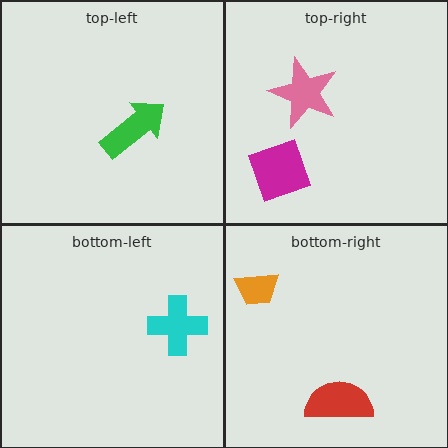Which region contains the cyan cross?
The bottom-left region.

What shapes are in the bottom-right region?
The red semicircle, the orange trapezoid.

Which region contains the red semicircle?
The bottom-right region.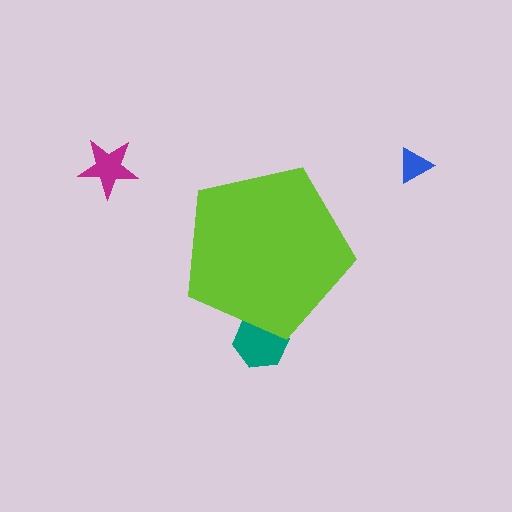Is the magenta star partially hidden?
No, the magenta star is fully visible.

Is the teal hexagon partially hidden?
Yes, the teal hexagon is partially hidden behind the lime pentagon.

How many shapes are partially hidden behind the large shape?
1 shape is partially hidden.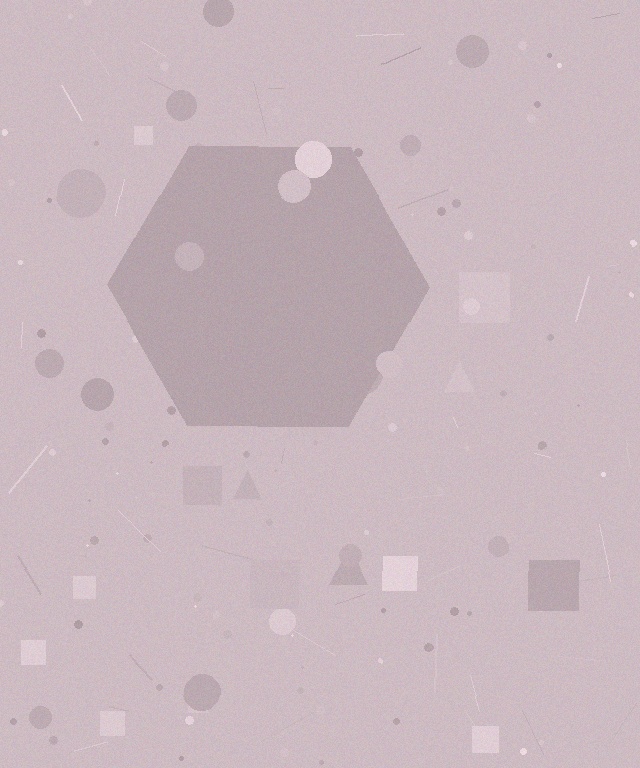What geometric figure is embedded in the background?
A hexagon is embedded in the background.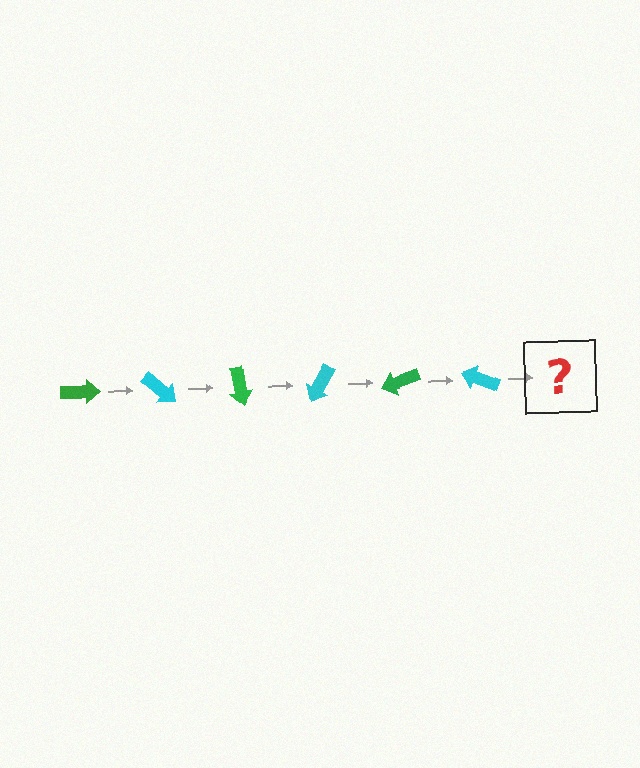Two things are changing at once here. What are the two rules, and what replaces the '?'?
The two rules are that it rotates 40 degrees each step and the color cycles through green and cyan. The '?' should be a green arrow, rotated 240 degrees from the start.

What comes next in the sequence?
The next element should be a green arrow, rotated 240 degrees from the start.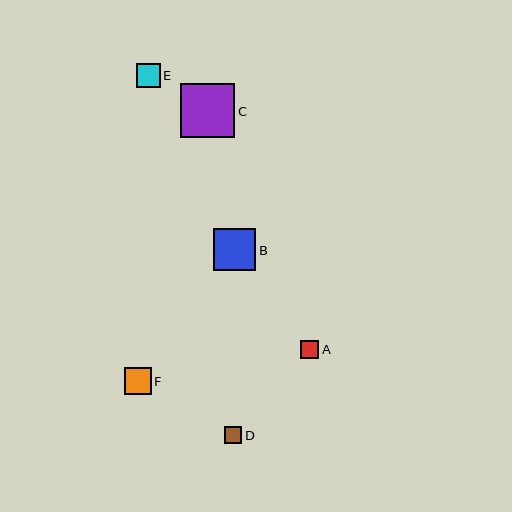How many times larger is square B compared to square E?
Square B is approximately 1.8 times the size of square E.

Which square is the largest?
Square C is the largest with a size of approximately 54 pixels.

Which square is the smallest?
Square D is the smallest with a size of approximately 17 pixels.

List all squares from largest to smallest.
From largest to smallest: C, B, F, E, A, D.